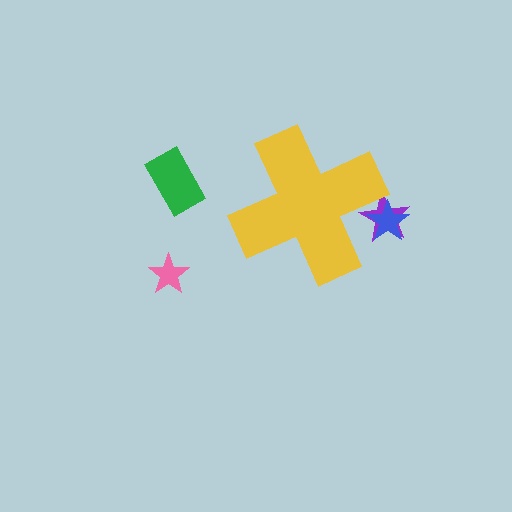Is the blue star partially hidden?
Yes, the blue star is partially hidden behind the yellow cross.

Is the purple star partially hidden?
Yes, the purple star is partially hidden behind the yellow cross.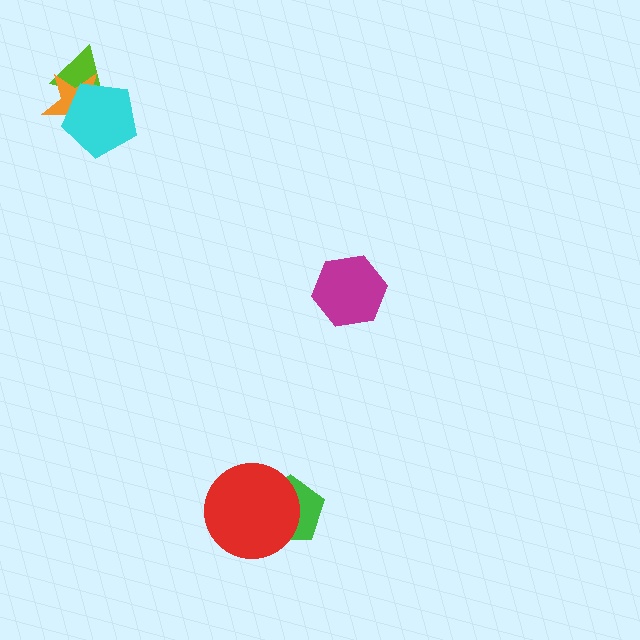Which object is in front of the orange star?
The cyan pentagon is in front of the orange star.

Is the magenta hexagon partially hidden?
No, no other shape covers it.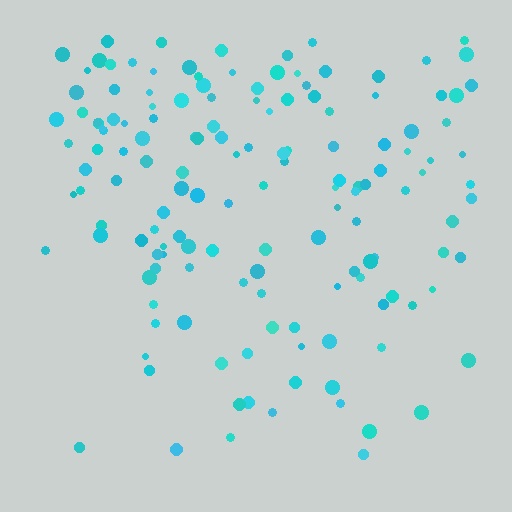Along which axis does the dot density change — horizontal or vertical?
Vertical.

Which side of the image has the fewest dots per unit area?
The bottom.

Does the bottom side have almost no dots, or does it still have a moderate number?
Still a moderate number, just noticeably fewer than the top.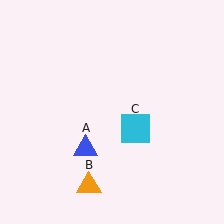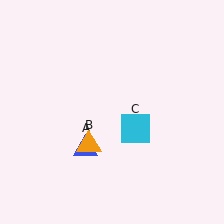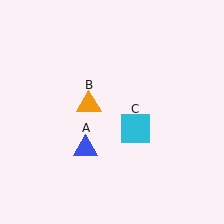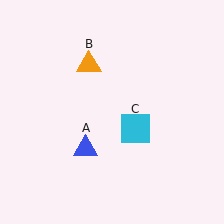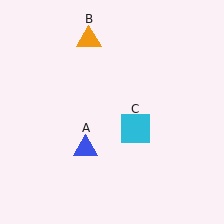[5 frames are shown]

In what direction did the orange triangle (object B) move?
The orange triangle (object B) moved up.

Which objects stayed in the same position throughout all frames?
Blue triangle (object A) and cyan square (object C) remained stationary.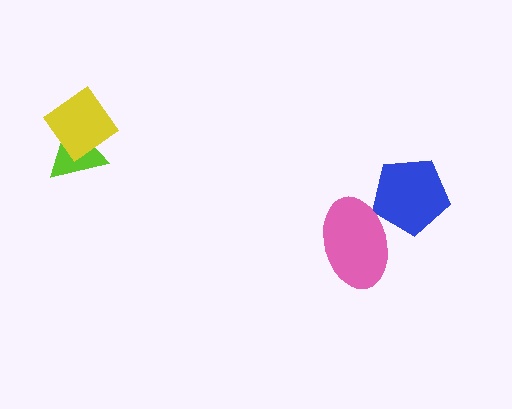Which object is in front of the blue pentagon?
The pink ellipse is in front of the blue pentagon.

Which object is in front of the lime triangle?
The yellow diamond is in front of the lime triangle.